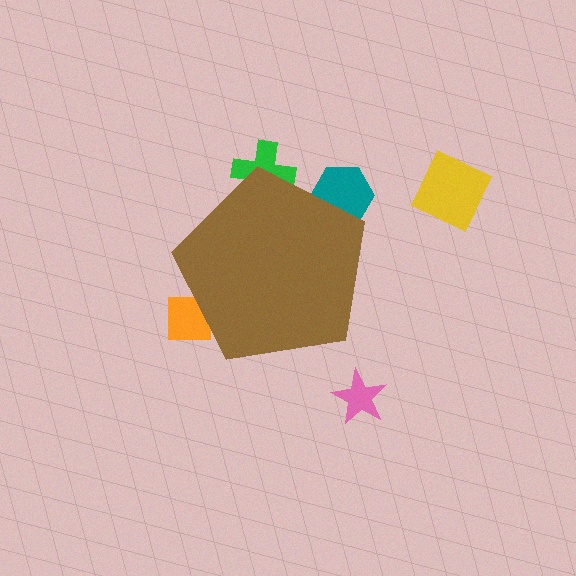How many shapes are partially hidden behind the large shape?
3 shapes are partially hidden.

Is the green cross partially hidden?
Yes, the green cross is partially hidden behind the brown pentagon.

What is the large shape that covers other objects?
A brown pentagon.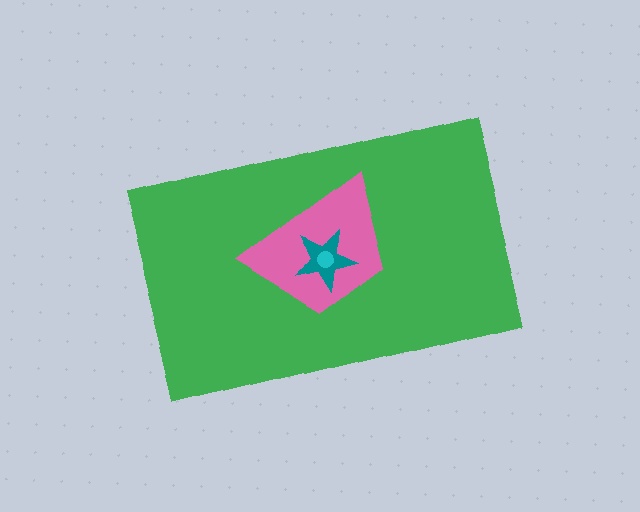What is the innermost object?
The cyan circle.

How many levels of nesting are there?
4.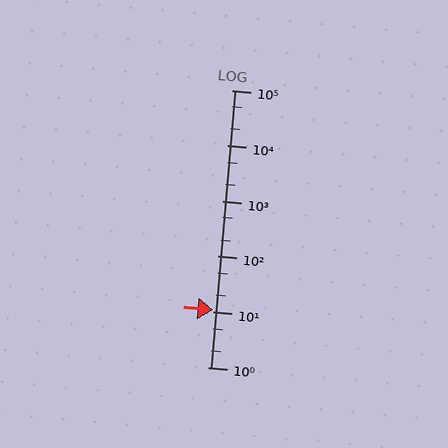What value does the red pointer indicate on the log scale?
The pointer indicates approximately 11.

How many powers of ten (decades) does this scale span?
The scale spans 5 decades, from 1 to 100000.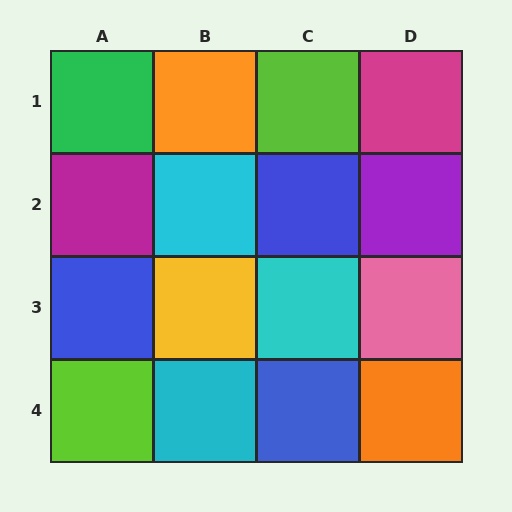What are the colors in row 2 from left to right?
Magenta, cyan, blue, purple.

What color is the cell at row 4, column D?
Orange.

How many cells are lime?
2 cells are lime.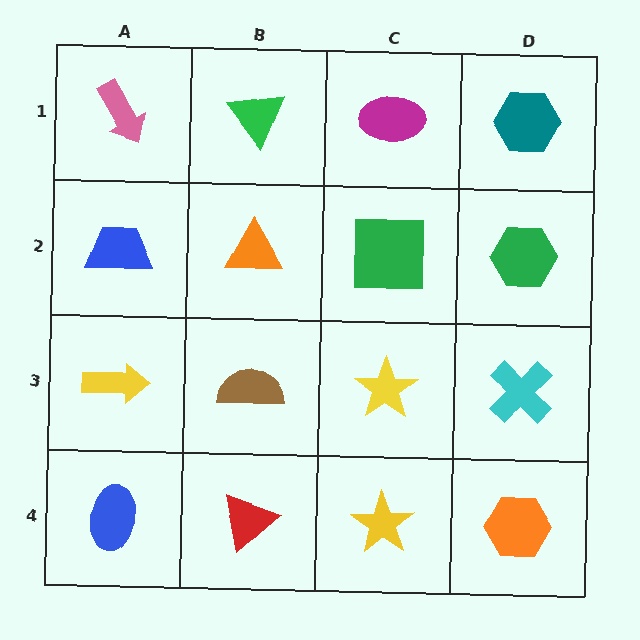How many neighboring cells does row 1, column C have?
3.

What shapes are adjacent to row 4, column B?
A brown semicircle (row 3, column B), a blue ellipse (row 4, column A), a yellow star (row 4, column C).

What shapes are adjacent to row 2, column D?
A teal hexagon (row 1, column D), a cyan cross (row 3, column D), a green square (row 2, column C).